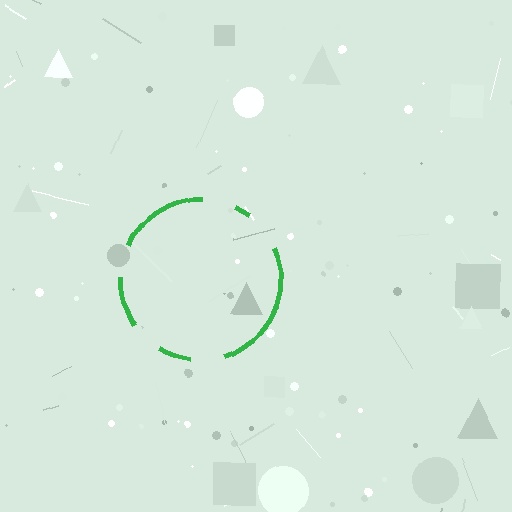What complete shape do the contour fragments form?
The contour fragments form a circle.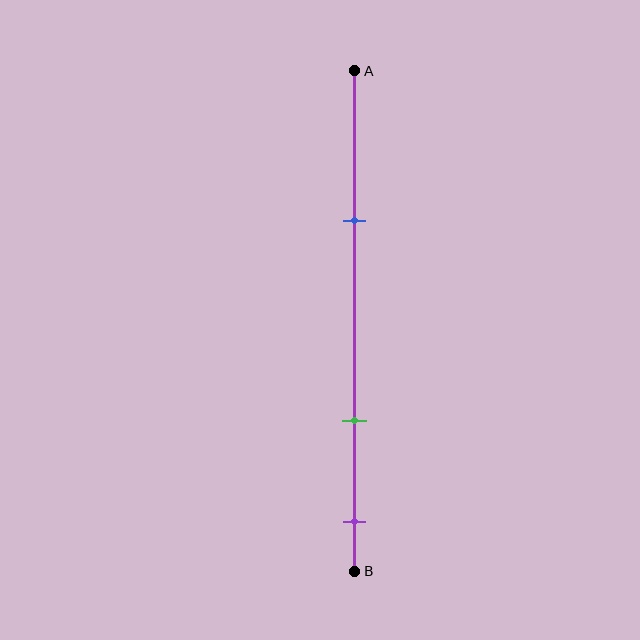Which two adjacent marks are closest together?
The green and purple marks are the closest adjacent pair.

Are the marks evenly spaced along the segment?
No, the marks are not evenly spaced.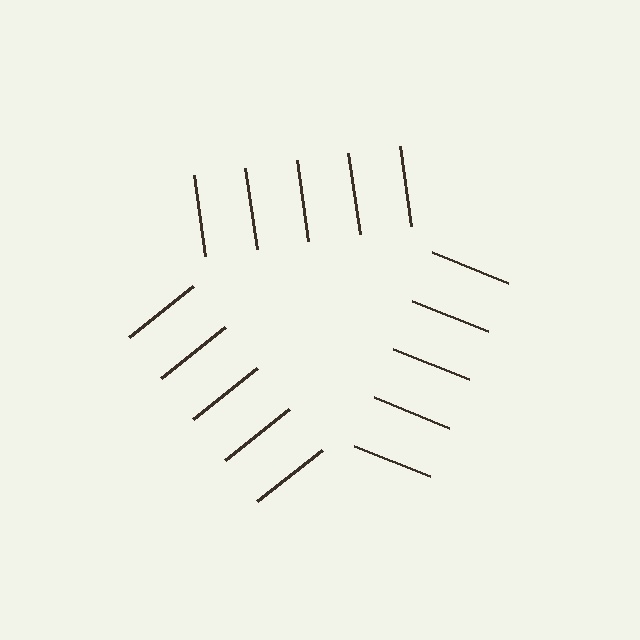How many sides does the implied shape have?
3 sides — the line-ends trace a triangle.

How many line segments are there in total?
15 — 5 along each of the 3 edges.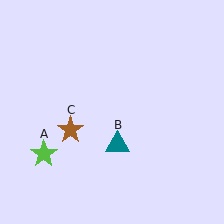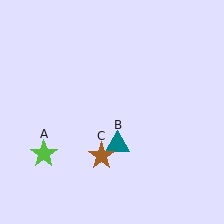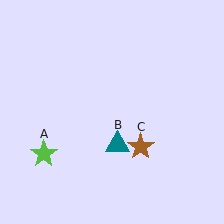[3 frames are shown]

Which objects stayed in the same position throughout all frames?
Lime star (object A) and teal triangle (object B) remained stationary.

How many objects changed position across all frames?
1 object changed position: brown star (object C).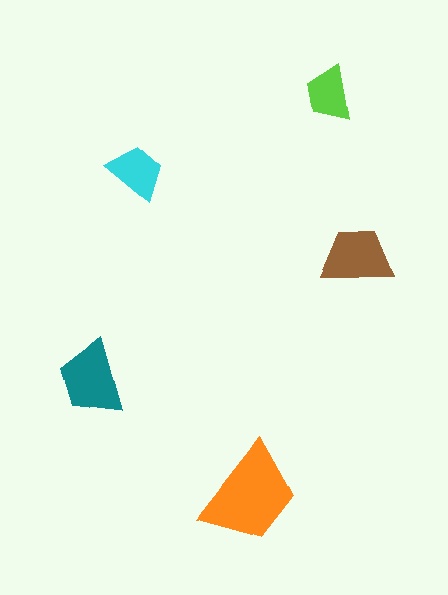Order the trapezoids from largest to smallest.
the orange one, the teal one, the brown one, the cyan one, the lime one.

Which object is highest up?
The lime trapezoid is topmost.